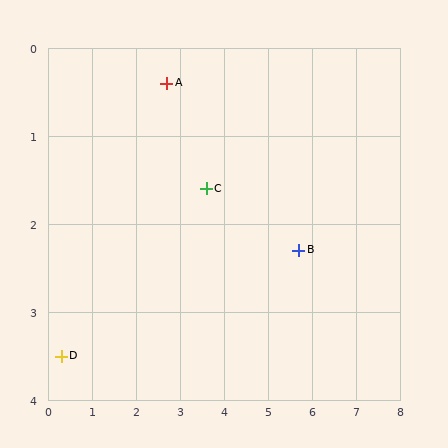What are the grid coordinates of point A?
Point A is at approximately (2.7, 0.4).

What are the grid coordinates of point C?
Point C is at approximately (3.6, 1.6).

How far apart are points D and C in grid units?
Points D and C are about 3.8 grid units apart.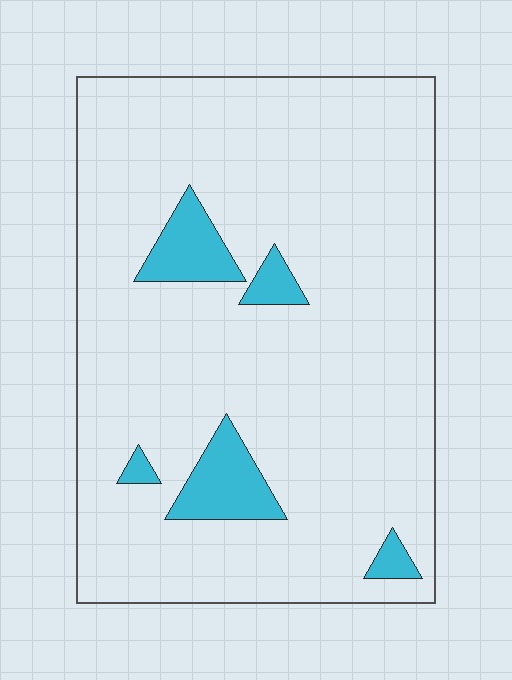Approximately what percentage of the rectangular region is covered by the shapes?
Approximately 10%.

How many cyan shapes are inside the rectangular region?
5.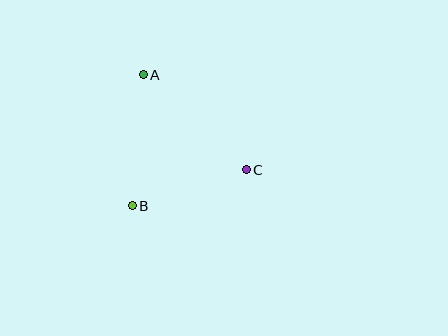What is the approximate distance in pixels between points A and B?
The distance between A and B is approximately 131 pixels.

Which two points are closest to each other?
Points B and C are closest to each other.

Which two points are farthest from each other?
Points A and C are farthest from each other.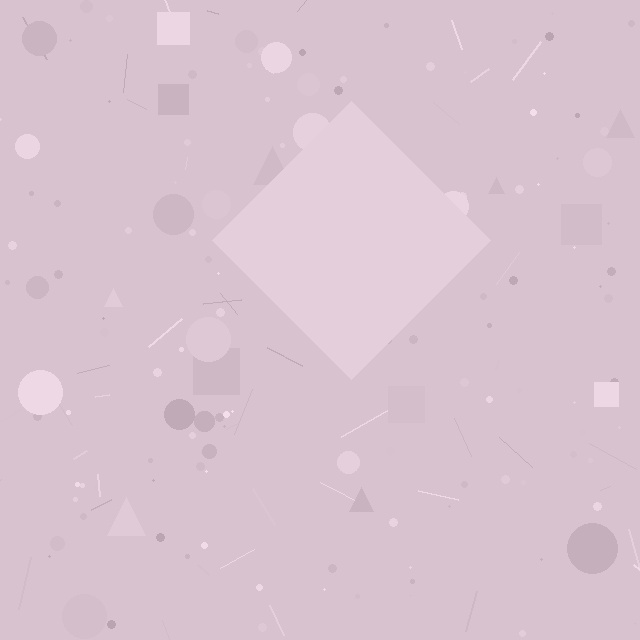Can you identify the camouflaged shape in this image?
The camouflaged shape is a diamond.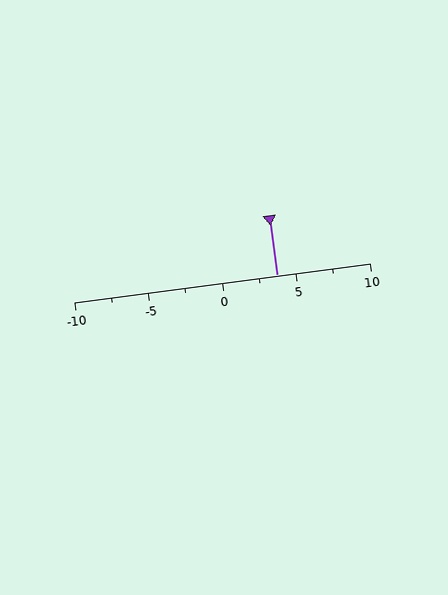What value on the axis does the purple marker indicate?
The marker indicates approximately 3.8.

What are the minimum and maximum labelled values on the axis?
The axis runs from -10 to 10.